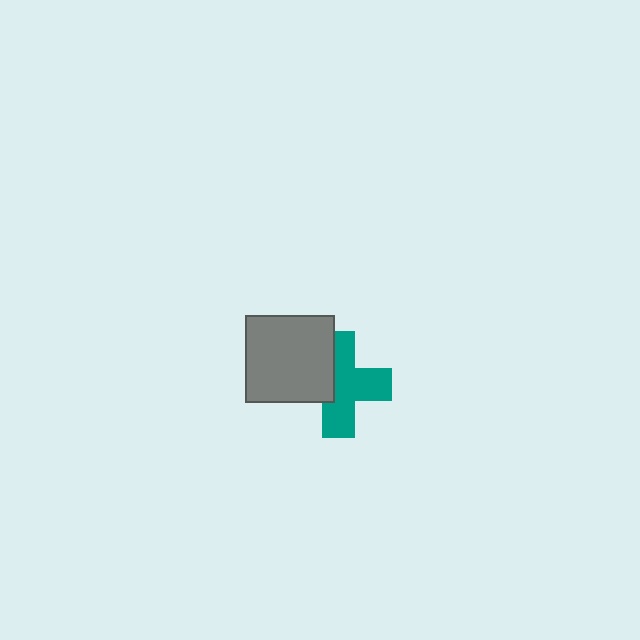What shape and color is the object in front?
The object in front is a gray rectangle.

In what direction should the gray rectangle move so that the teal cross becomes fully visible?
The gray rectangle should move left. That is the shortest direction to clear the overlap and leave the teal cross fully visible.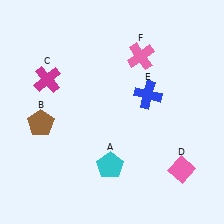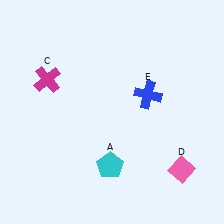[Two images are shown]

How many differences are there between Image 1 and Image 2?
There are 2 differences between the two images.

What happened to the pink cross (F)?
The pink cross (F) was removed in Image 2. It was in the top-right area of Image 1.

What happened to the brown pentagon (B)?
The brown pentagon (B) was removed in Image 2. It was in the bottom-left area of Image 1.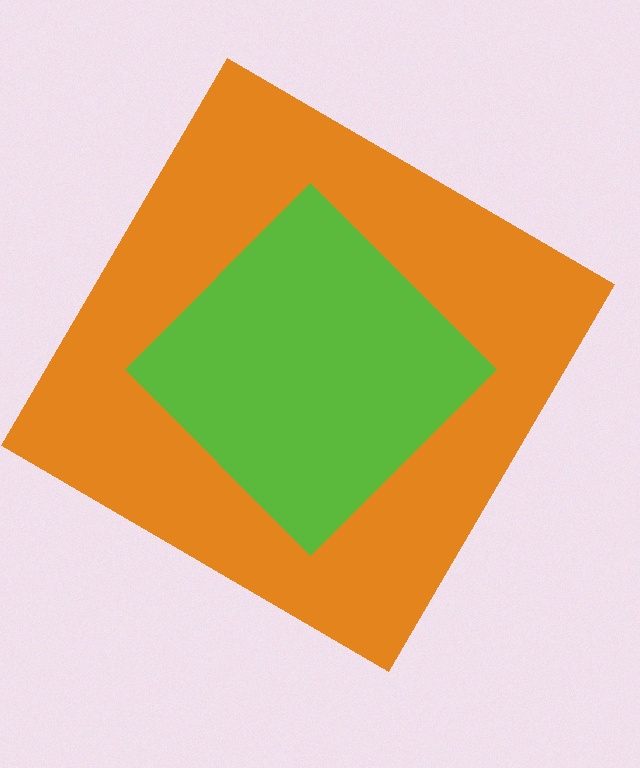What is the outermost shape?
The orange diamond.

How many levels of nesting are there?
2.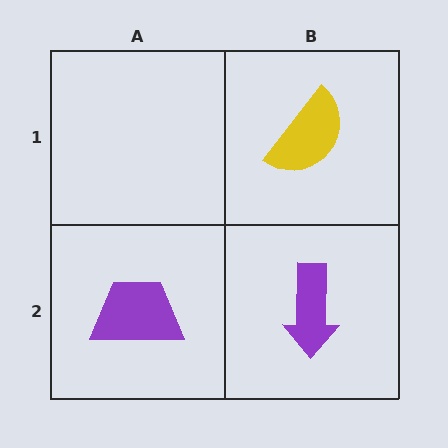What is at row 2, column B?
A purple arrow.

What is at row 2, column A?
A purple trapezoid.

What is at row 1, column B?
A yellow semicircle.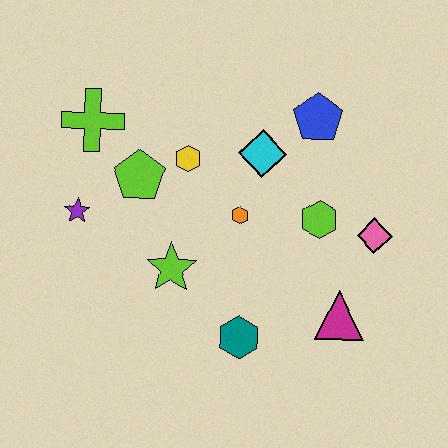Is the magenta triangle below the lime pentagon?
Yes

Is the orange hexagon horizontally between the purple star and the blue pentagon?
Yes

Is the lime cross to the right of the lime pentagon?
No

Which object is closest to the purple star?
The lime pentagon is closest to the purple star.